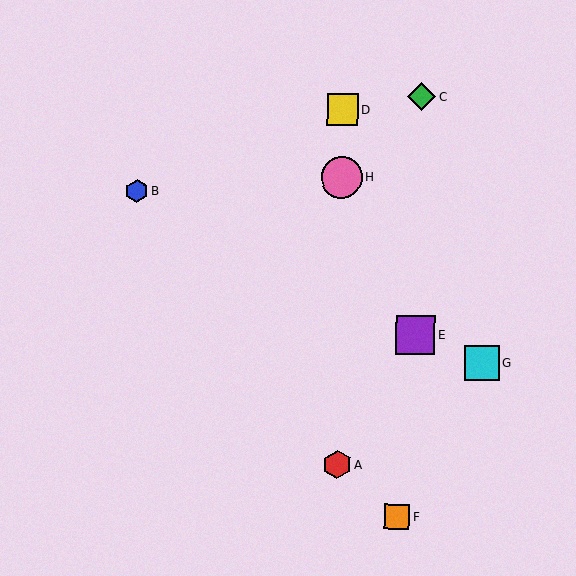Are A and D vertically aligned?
Yes, both are at x≈337.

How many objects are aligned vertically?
3 objects (A, D, H) are aligned vertically.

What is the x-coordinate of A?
Object A is at x≈337.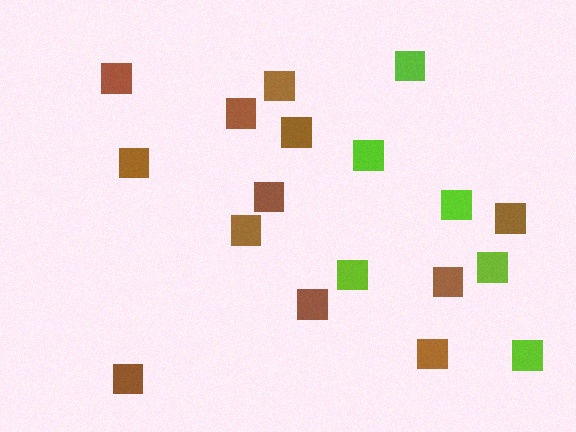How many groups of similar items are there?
There are 2 groups: one group of brown squares (12) and one group of lime squares (6).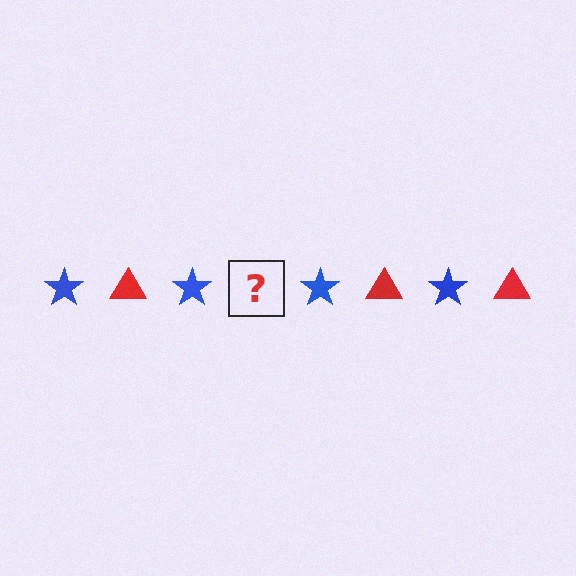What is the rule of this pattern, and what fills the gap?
The rule is that the pattern alternates between blue star and red triangle. The gap should be filled with a red triangle.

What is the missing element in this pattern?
The missing element is a red triangle.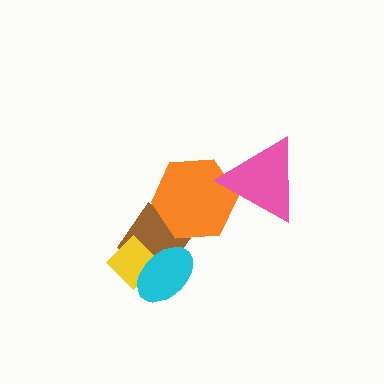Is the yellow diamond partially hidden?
Yes, it is partially covered by another shape.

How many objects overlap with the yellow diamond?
2 objects overlap with the yellow diamond.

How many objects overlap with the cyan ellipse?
2 objects overlap with the cyan ellipse.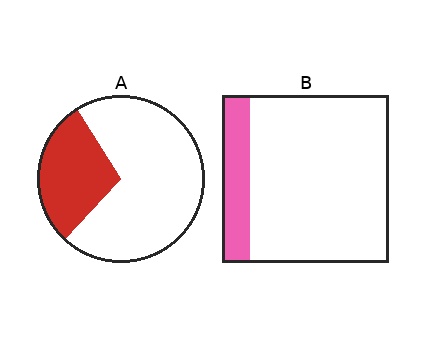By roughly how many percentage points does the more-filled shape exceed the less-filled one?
By roughly 15 percentage points (A over B).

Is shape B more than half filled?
No.